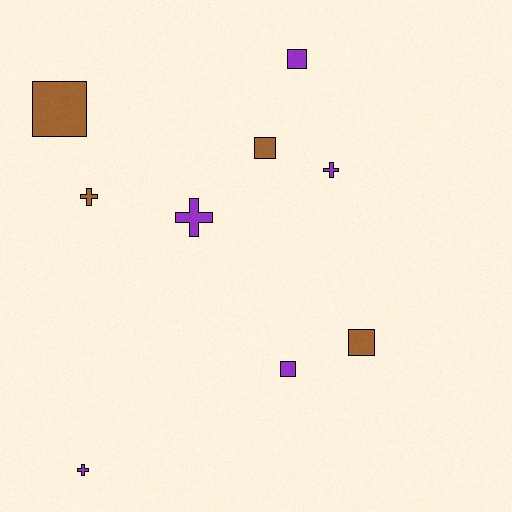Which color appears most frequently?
Purple, with 5 objects.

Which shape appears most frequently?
Square, with 5 objects.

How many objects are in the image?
There are 9 objects.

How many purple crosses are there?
There are 3 purple crosses.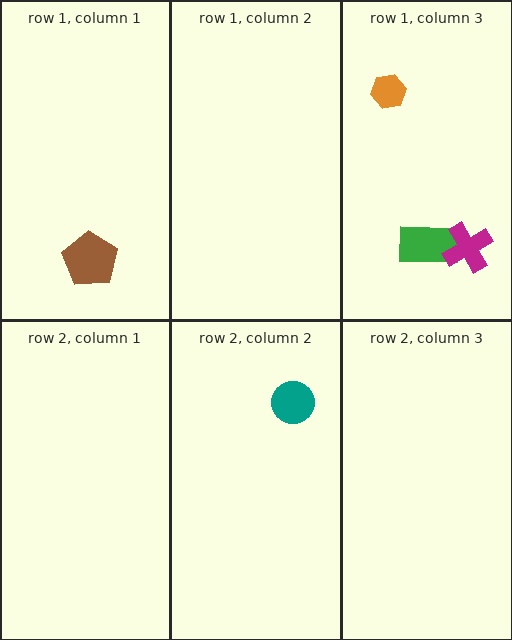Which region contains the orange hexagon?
The row 1, column 3 region.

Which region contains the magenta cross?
The row 1, column 3 region.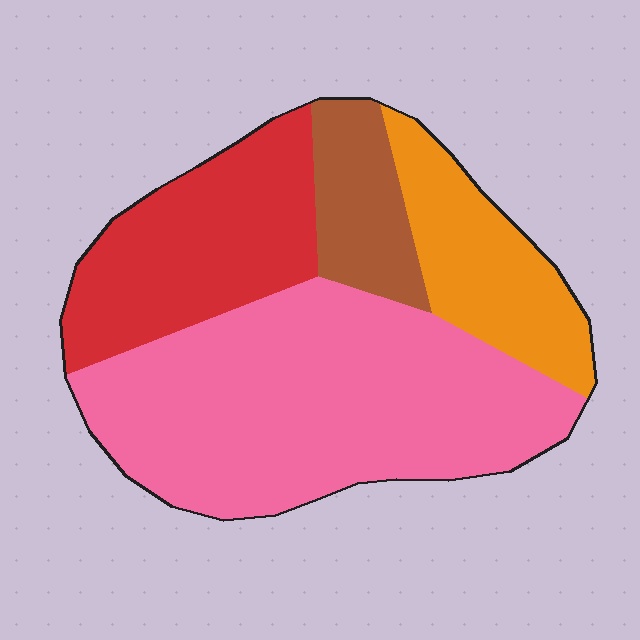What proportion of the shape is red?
Red covers 24% of the shape.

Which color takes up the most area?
Pink, at roughly 50%.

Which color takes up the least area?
Brown, at roughly 10%.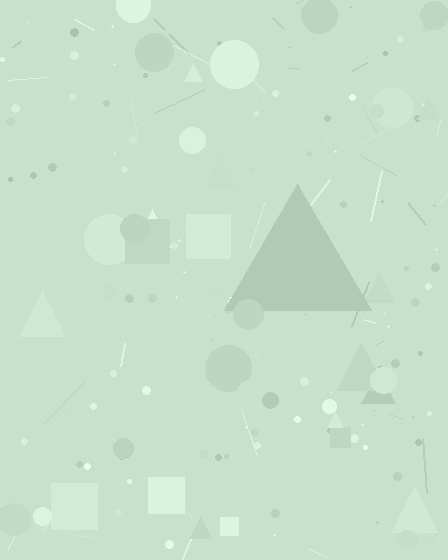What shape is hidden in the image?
A triangle is hidden in the image.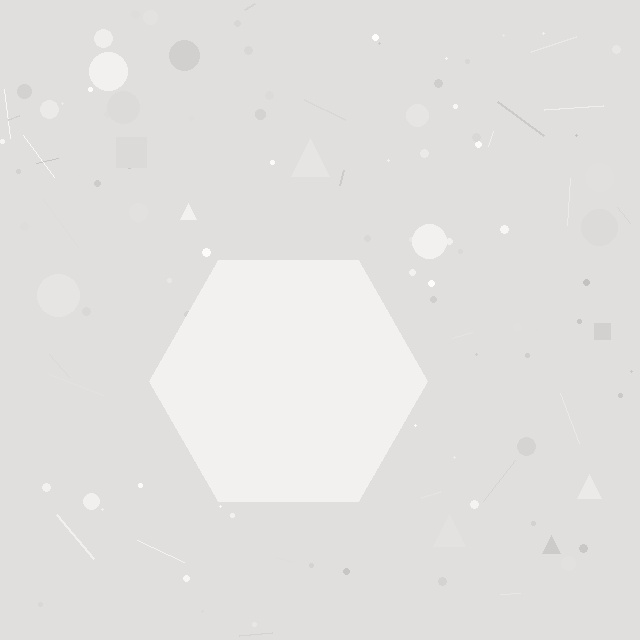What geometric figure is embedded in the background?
A hexagon is embedded in the background.